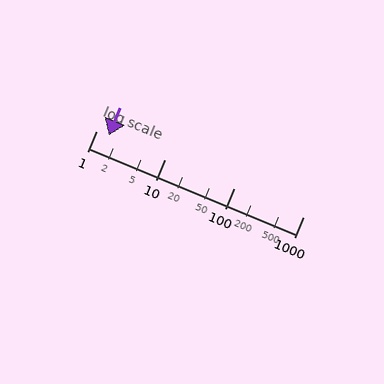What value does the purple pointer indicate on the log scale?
The pointer indicates approximately 1.5.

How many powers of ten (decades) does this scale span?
The scale spans 3 decades, from 1 to 1000.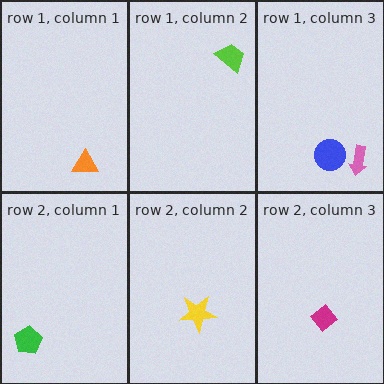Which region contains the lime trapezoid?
The row 1, column 2 region.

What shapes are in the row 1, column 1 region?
The orange triangle.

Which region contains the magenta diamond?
The row 2, column 3 region.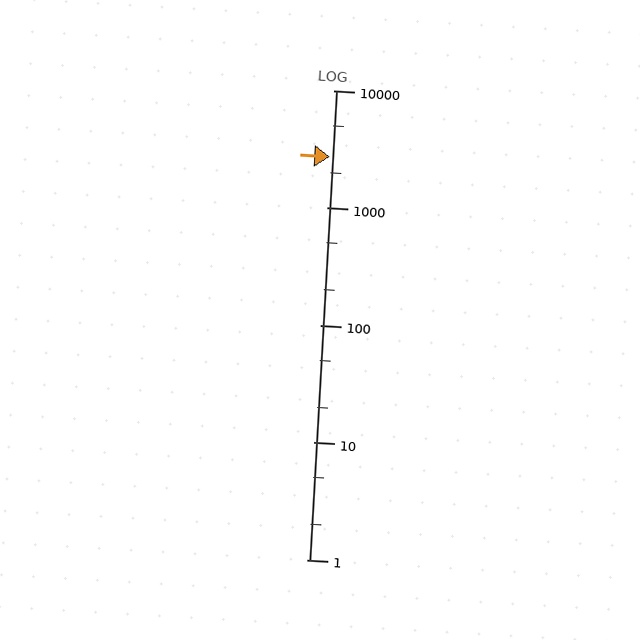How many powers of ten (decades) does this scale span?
The scale spans 4 decades, from 1 to 10000.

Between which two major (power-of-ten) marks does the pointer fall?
The pointer is between 1000 and 10000.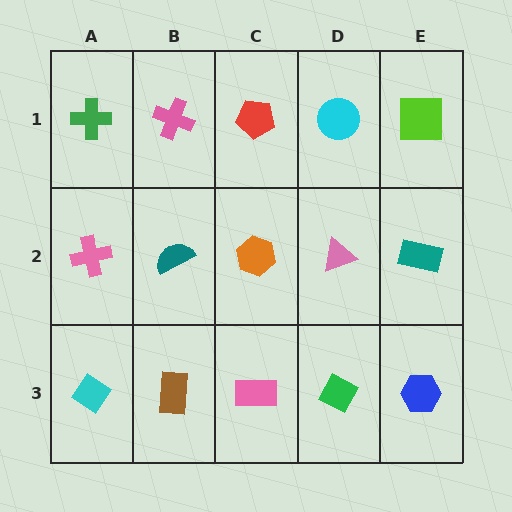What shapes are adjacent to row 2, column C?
A red pentagon (row 1, column C), a pink rectangle (row 3, column C), a teal semicircle (row 2, column B), a pink triangle (row 2, column D).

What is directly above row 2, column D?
A cyan circle.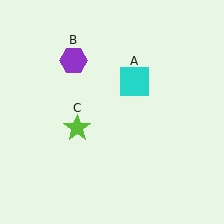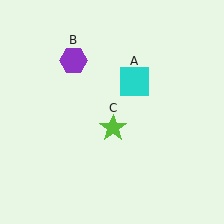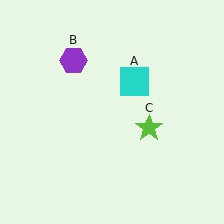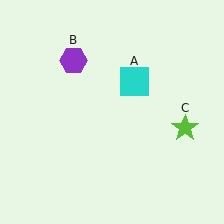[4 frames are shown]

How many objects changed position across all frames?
1 object changed position: lime star (object C).